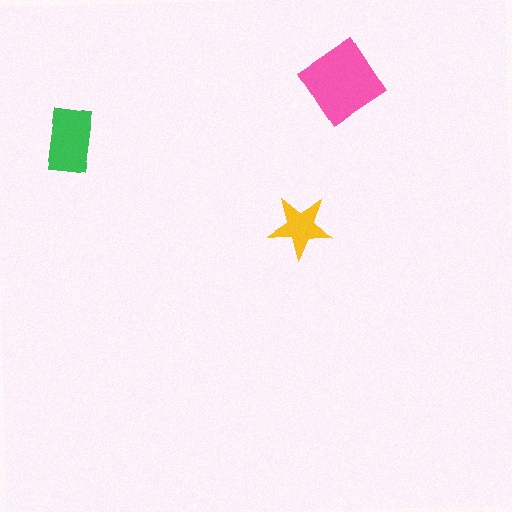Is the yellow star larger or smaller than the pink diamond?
Smaller.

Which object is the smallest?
The yellow star.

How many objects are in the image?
There are 3 objects in the image.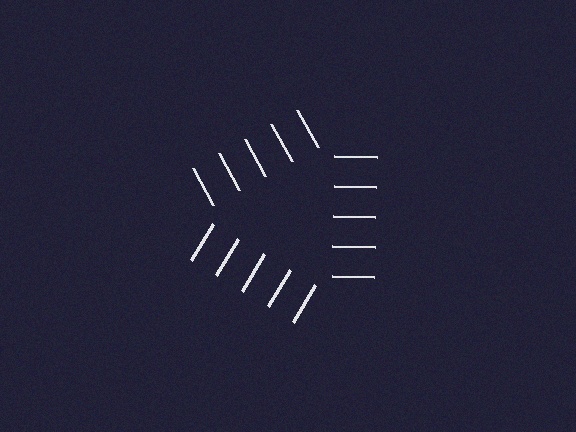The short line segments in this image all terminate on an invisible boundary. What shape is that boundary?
An illusory triangle — the line segments terminate on its edges but no continuous stroke is drawn.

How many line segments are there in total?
15 — 5 along each of the 3 edges.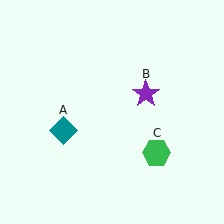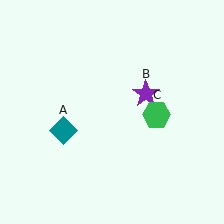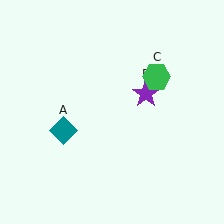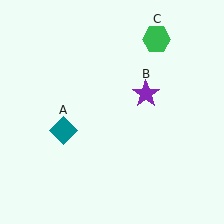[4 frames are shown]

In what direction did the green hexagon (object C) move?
The green hexagon (object C) moved up.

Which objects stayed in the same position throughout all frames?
Teal diamond (object A) and purple star (object B) remained stationary.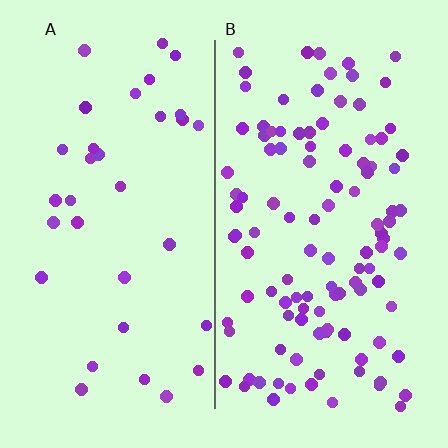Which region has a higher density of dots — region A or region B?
B (the right).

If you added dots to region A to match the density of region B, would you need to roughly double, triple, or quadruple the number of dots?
Approximately triple.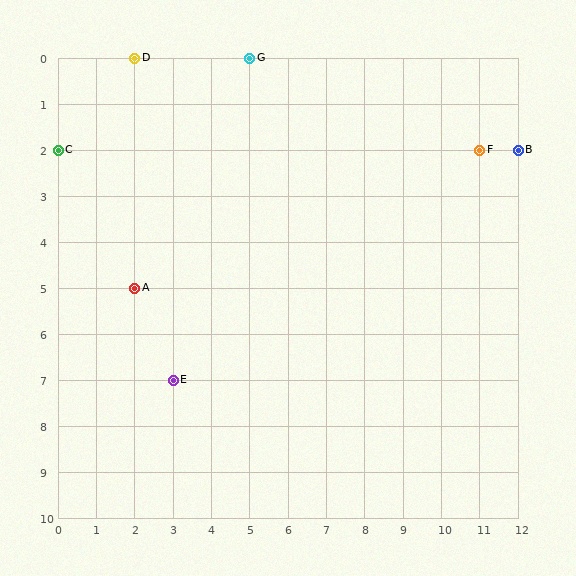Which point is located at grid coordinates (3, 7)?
Point E is at (3, 7).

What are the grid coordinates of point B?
Point B is at grid coordinates (12, 2).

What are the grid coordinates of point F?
Point F is at grid coordinates (11, 2).